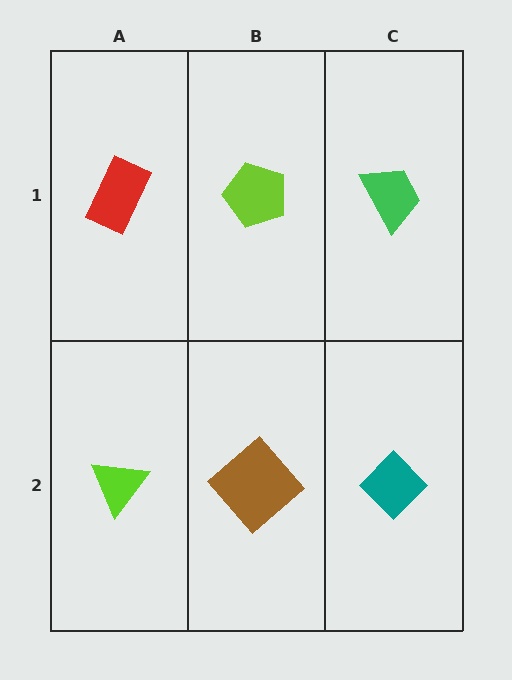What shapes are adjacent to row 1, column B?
A brown diamond (row 2, column B), a red rectangle (row 1, column A), a green trapezoid (row 1, column C).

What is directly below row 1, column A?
A lime triangle.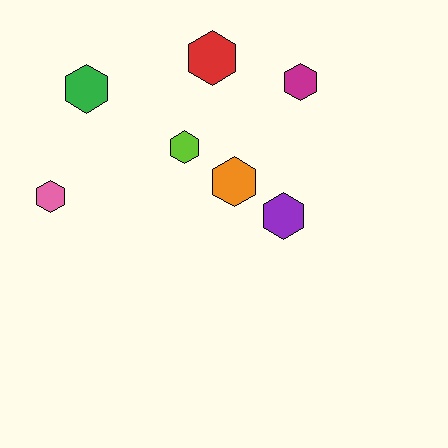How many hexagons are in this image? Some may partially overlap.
There are 7 hexagons.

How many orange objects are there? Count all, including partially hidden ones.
There is 1 orange object.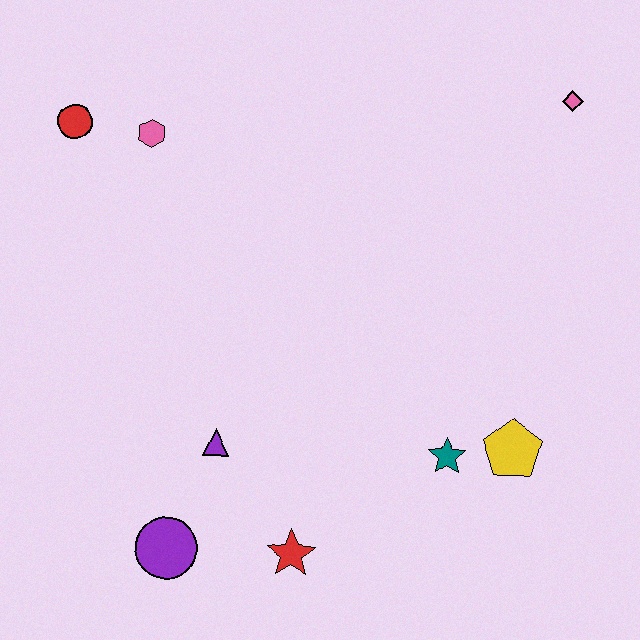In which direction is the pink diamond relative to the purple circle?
The pink diamond is above the purple circle.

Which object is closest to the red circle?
The pink hexagon is closest to the red circle.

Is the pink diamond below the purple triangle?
No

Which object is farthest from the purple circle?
The pink diamond is farthest from the purple circle.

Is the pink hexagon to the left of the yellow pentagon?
Yes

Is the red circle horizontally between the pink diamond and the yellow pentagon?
No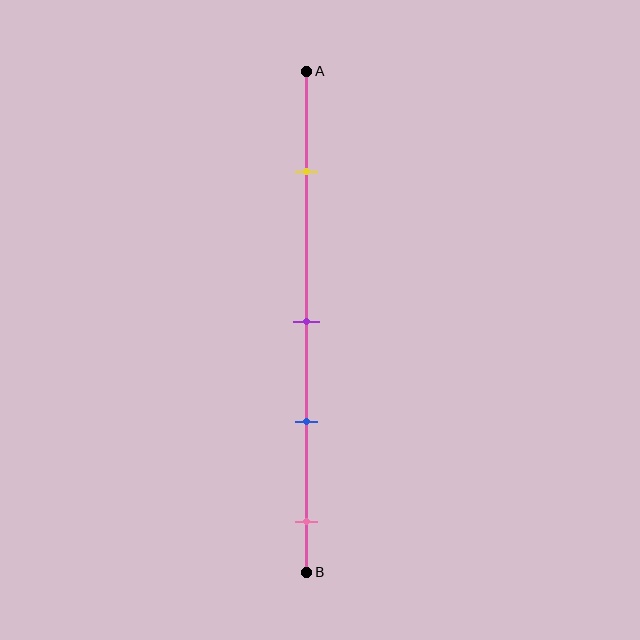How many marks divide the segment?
There are 4 marks dividing the segment.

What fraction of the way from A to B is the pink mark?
The pink mark is approximately 90% (0.9) of the way from A to B.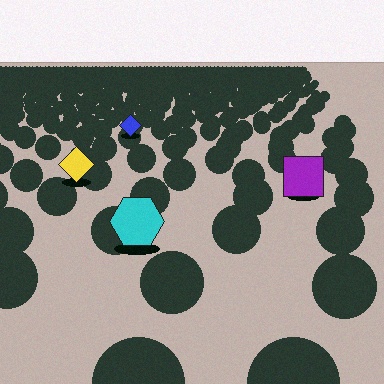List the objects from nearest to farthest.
From nearest to farthest: the cyan hexagon, the purple square, the yellow diamond, the blue diamond.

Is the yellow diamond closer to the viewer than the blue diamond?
Yes. The yellow diamond is closer — you can tell from the texture gradient: the ground texture is coarser near it.